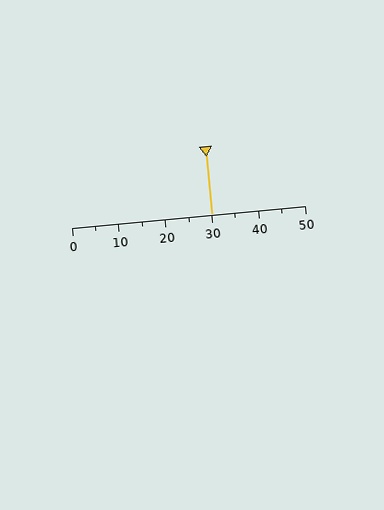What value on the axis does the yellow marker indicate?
The marker indicates approximately 30.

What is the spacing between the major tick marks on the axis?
The major ticks are spaced 10 apart.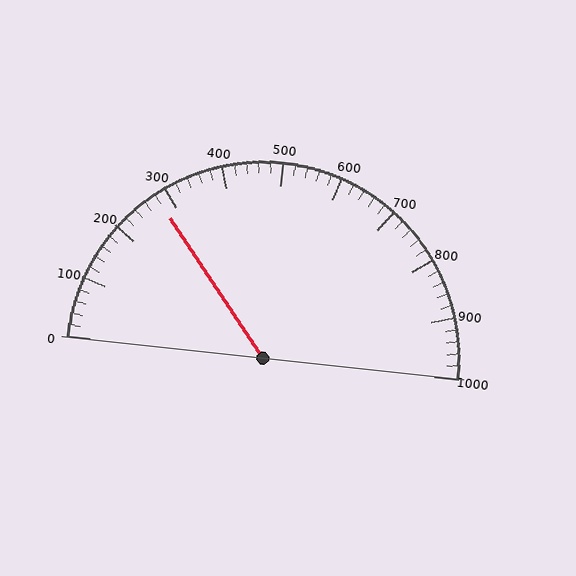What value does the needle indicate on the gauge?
The needle indicates approximately 280.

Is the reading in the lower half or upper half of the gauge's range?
The reading is in the lower half of the range (0 to 1000).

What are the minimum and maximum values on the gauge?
The gauge ranges from 0 to 1000.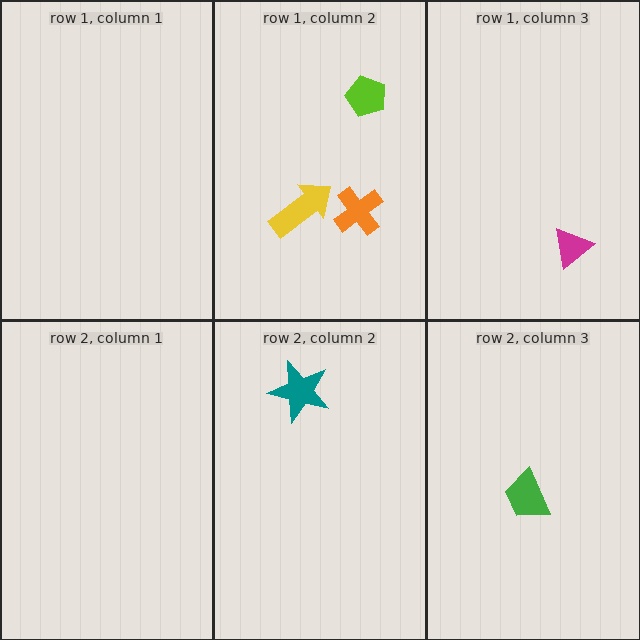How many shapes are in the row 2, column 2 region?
1.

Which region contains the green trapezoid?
The row 2, column 3 region.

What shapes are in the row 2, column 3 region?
The green trapezoid.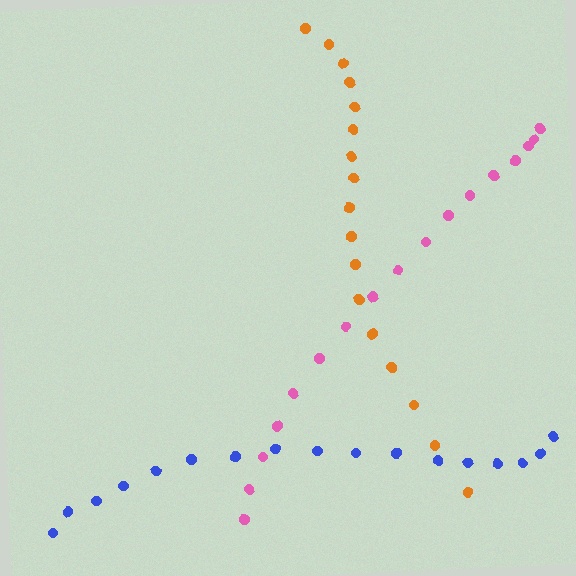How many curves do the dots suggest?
There are 3 distinct paths.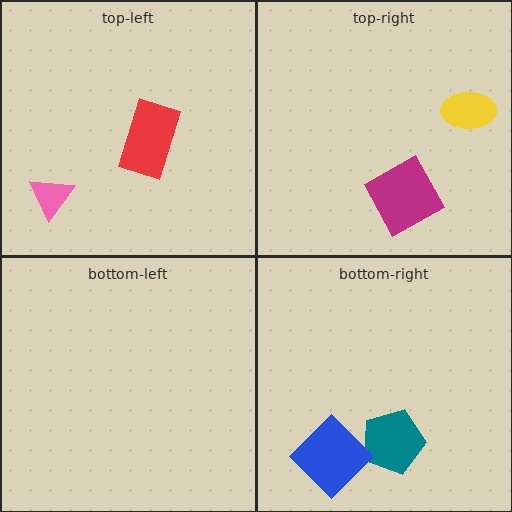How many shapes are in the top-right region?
2.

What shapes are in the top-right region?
The yellow ellipse, the magenta square.